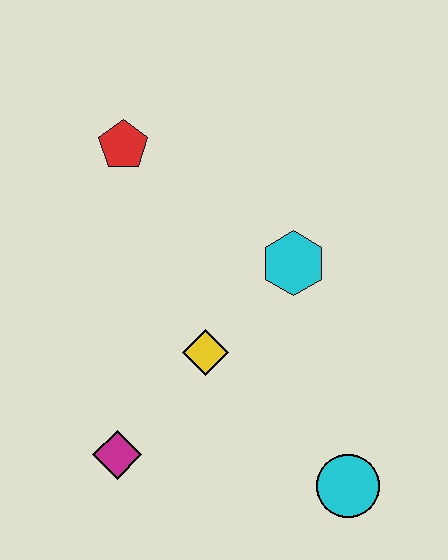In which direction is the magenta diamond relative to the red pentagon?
The magenta diamond is below the red pentagon.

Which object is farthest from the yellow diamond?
The red pentagon is farthest from the yellow diamond.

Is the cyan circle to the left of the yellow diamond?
No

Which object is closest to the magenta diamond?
The yellow diamond is closest to the magenta diamond.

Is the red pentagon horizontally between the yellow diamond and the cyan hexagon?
No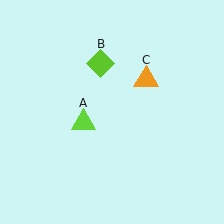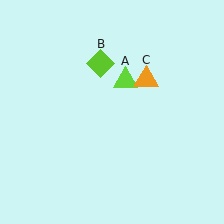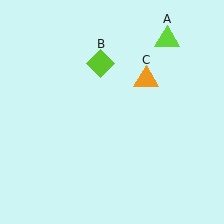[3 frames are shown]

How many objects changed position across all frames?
1 object changed position: lime triangle (object A).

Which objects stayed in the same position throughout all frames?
Lime diamond (object B) and orange triangle (object C) remained stationary.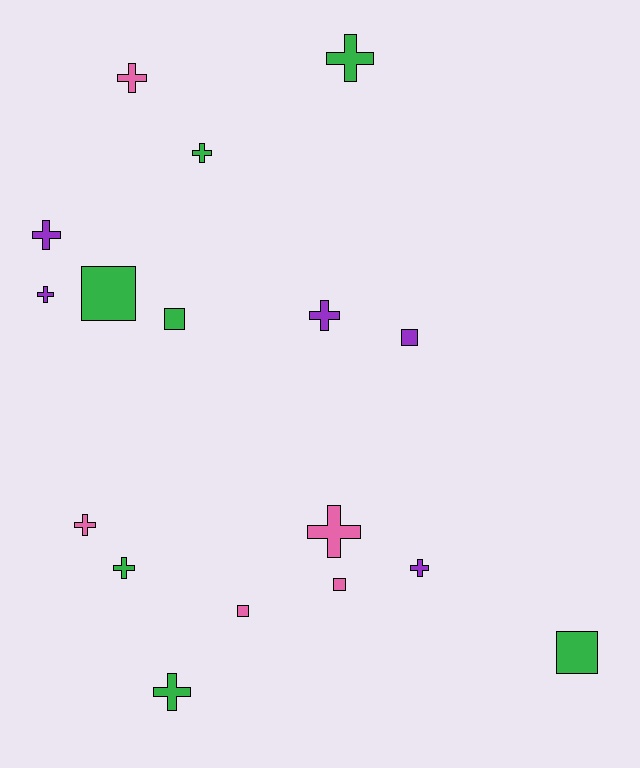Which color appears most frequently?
Green, with 7 objects.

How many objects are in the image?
There are 17 objects.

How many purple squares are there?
There is 1 purple square.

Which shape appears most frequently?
Cross, with 11 objects.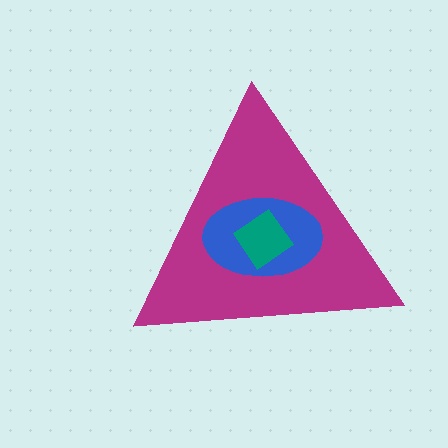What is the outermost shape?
The magenta triangle.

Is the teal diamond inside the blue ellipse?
Yes.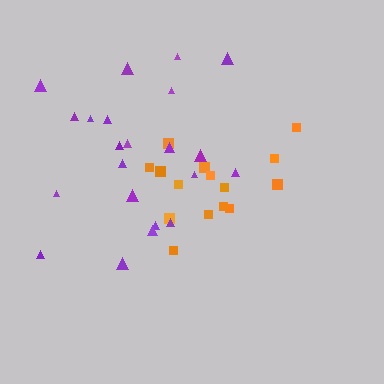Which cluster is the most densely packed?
Orange.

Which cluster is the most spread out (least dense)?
Purple.